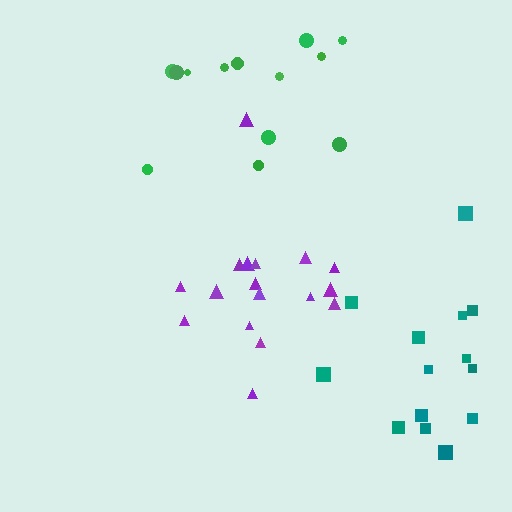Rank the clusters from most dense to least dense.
green, purple, teal.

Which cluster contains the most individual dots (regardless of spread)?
Purple (18).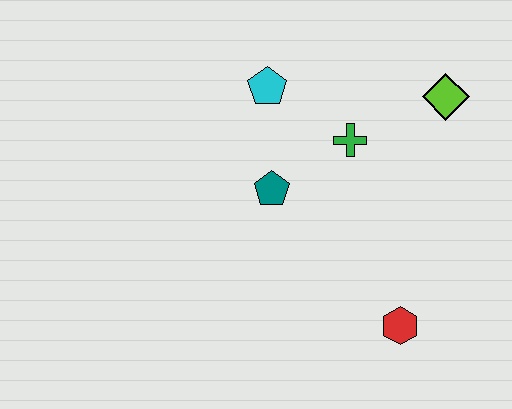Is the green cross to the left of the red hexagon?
Yes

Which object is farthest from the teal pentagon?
The lime diamond is farthest from the teal pentagon.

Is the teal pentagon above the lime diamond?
No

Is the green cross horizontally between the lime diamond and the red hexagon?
No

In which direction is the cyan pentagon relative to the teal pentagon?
The cyan pentagon is above the teal pentagon.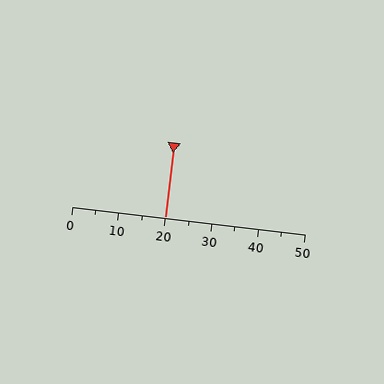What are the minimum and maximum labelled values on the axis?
The axis runs from 0 to 50.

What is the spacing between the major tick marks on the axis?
The major ticks are spaced 10 apart.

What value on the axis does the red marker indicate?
The marker indicates approximately 20.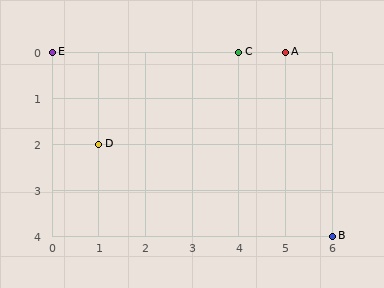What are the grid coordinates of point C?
Point C is at grid coordinates (4, 0).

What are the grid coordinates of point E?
Point E is at grid coordinates (0, 0).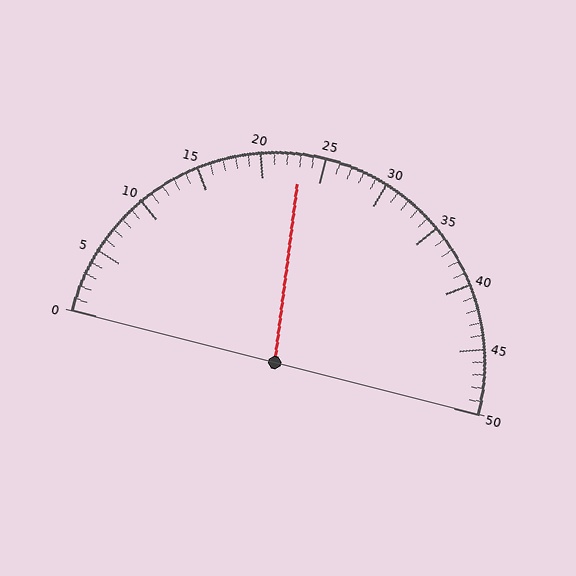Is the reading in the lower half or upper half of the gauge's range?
The reading is in the lower half of the range (0 to 50).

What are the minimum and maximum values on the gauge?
The gauge ranges from 0 to 50.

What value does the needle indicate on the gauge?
The needle indicates approximately 23.